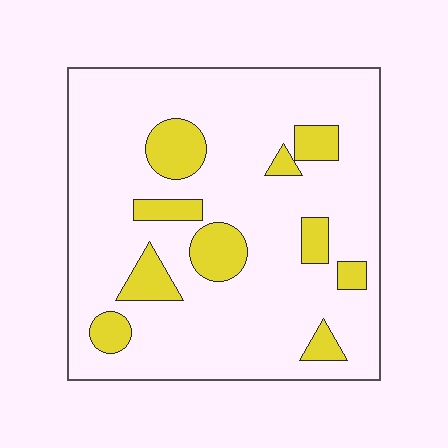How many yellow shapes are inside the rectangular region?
10.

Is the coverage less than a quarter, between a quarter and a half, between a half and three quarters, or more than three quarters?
Less than a quarter.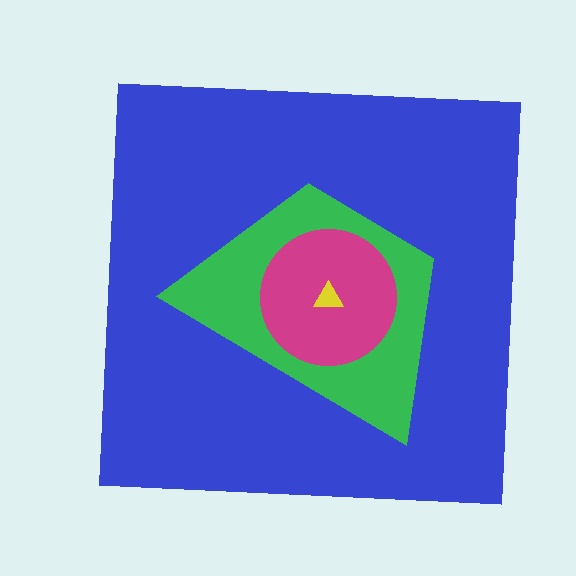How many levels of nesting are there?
4.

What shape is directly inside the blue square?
The green trapezoid.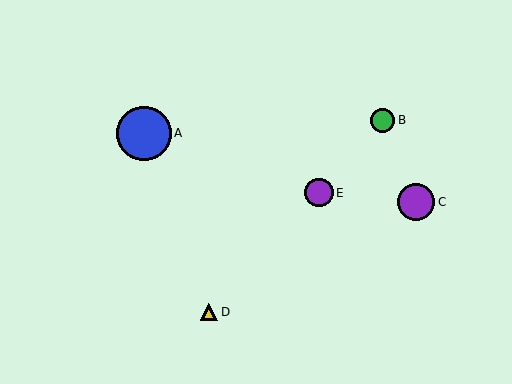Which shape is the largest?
The blue circle (labeled A) is the largest.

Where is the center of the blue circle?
The center of the blue circle is at (144, 133).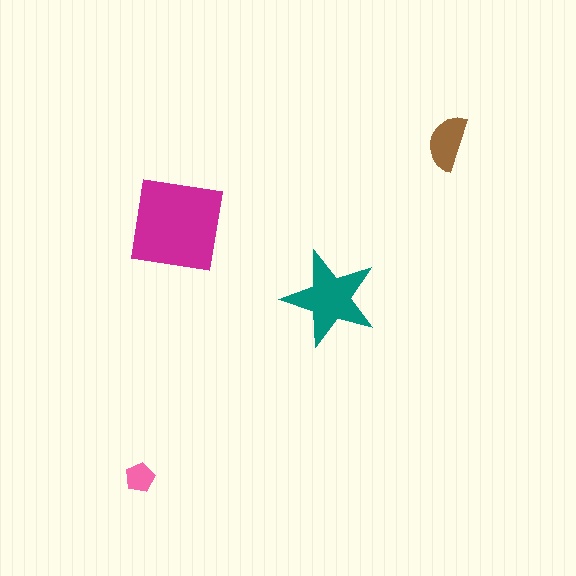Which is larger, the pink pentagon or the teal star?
The teal star.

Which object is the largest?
The magenta square.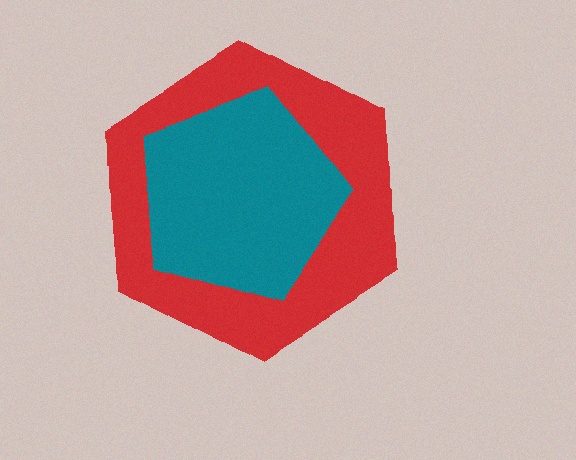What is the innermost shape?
The teal pentagon.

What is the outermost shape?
The red hexagon.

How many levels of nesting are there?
2.